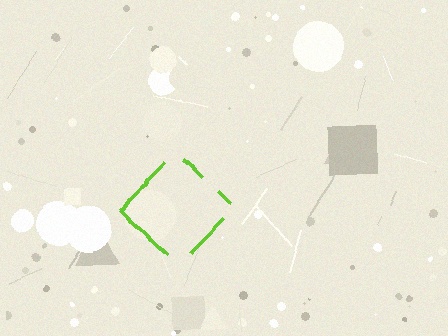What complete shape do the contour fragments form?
The contour fragments form a diamond.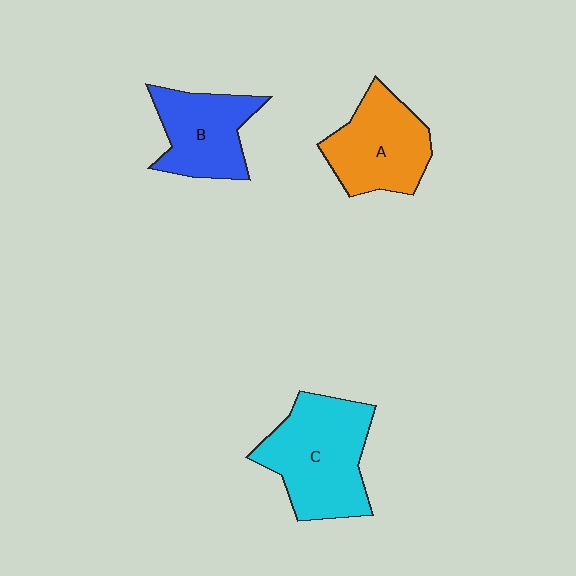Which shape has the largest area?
Shape C (cyan).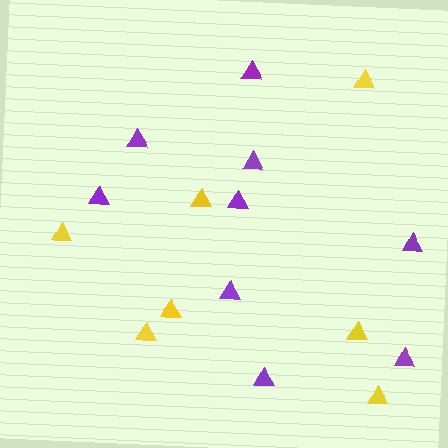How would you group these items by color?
There are 2 groups: one group of yellow triangles (7) and one group of purple triangles (9).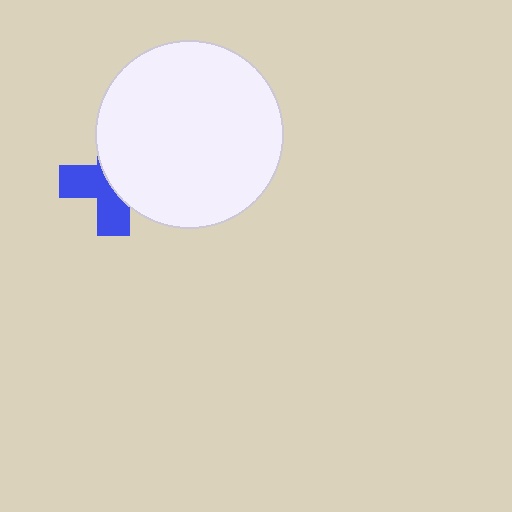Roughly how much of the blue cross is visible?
About half of it is visible (roughly 46%).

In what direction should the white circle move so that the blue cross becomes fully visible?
The white circle should move right. That is the shortest direction to clear the overlap and leave the blue cross fully visible.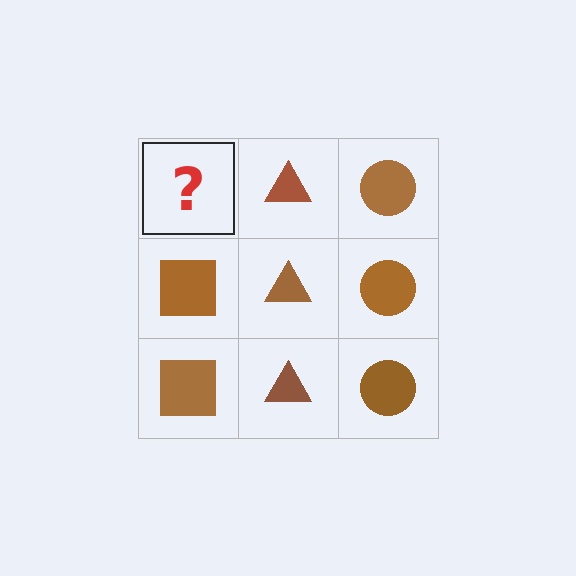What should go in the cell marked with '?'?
The missing cell should contain a brown square.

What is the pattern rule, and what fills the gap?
The rule is that each column has a consistent shape. The gap should be filled with a brown square.